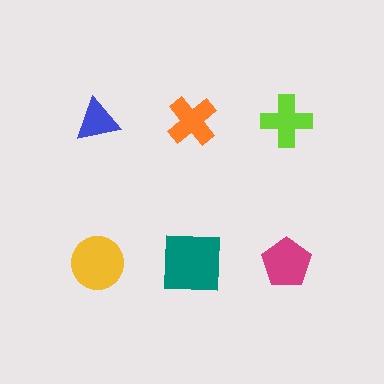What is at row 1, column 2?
An orange cross.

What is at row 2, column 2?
A teal square.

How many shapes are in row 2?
3 shapes.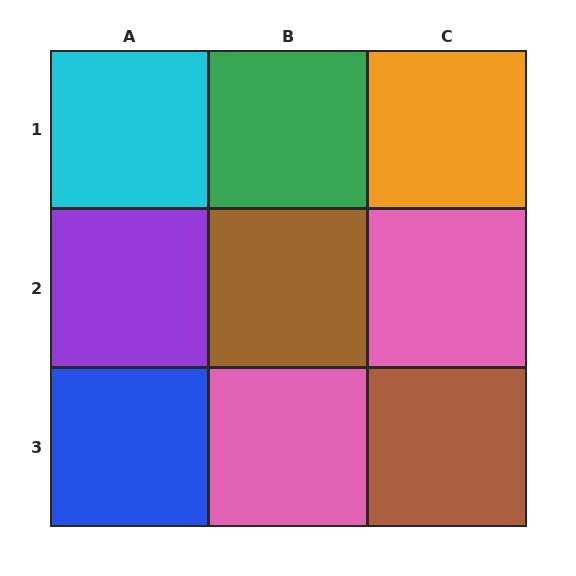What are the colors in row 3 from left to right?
Blue, pink, brown.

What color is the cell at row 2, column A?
Purple.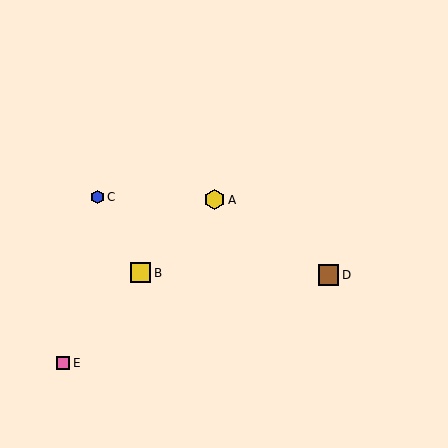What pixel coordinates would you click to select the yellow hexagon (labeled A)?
Click at (214, 200) to select the yellow hexagon A.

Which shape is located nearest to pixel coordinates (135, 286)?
The yellow square (labeled B) at (141, 273) is nearest to that location.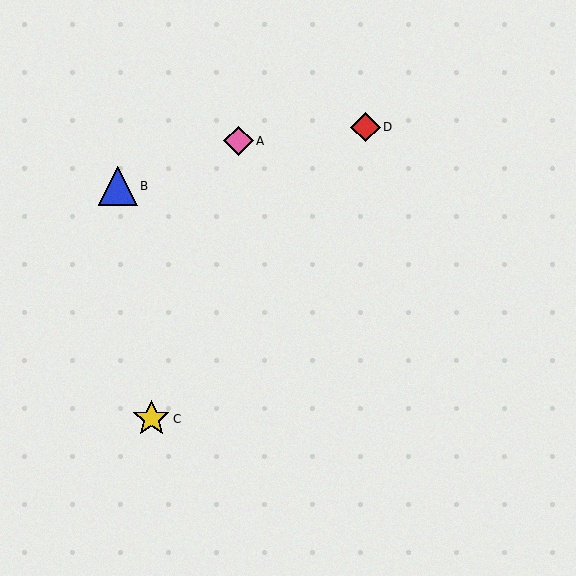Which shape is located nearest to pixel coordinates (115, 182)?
The blue triangle (labeled B) at (118, 186) is nearest to that location.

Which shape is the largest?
The blue triangle (labeled B) is the largest.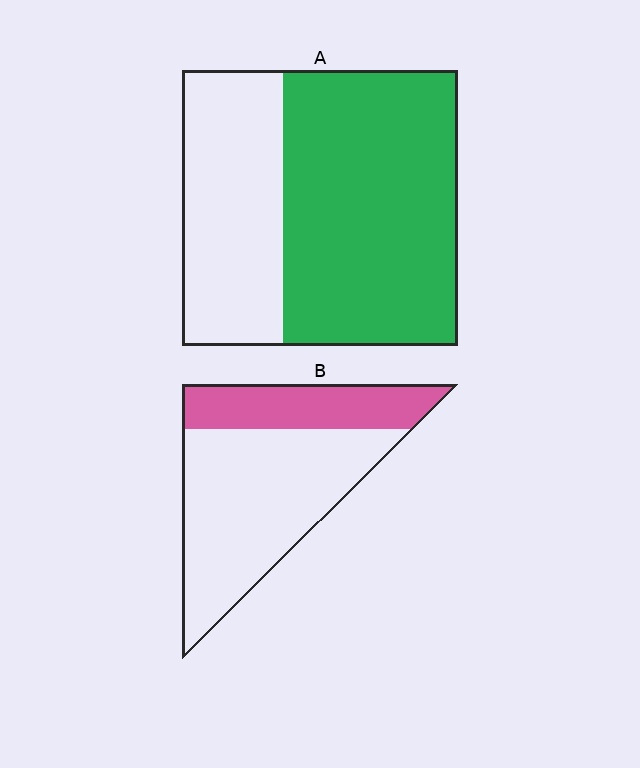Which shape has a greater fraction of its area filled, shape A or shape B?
Shape A.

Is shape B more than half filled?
No.